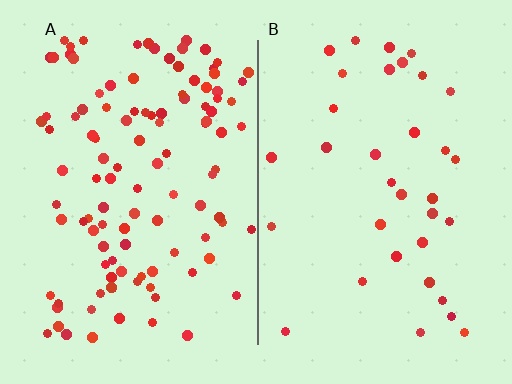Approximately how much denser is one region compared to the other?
Approximately 3.3× — region A over region B.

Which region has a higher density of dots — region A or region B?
A (the left).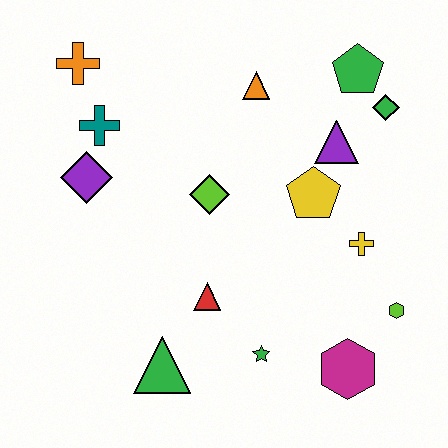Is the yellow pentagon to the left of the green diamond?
Yes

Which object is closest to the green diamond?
The green pentagon is closest to the green diamond.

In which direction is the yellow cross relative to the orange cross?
The yellow cross is to the right of the orange cross.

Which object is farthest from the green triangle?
The green pentagon is farthest from the green triangle.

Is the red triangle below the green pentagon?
Yes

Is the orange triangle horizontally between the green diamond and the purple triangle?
No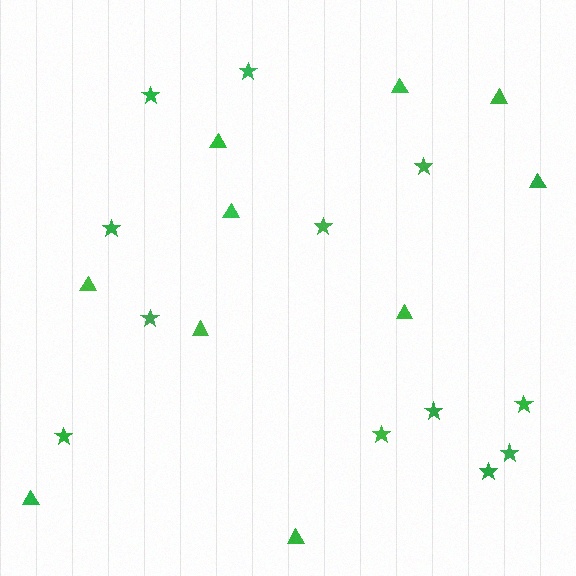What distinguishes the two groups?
There are 2 groups: one group of stars (12) and one group of triangles (10).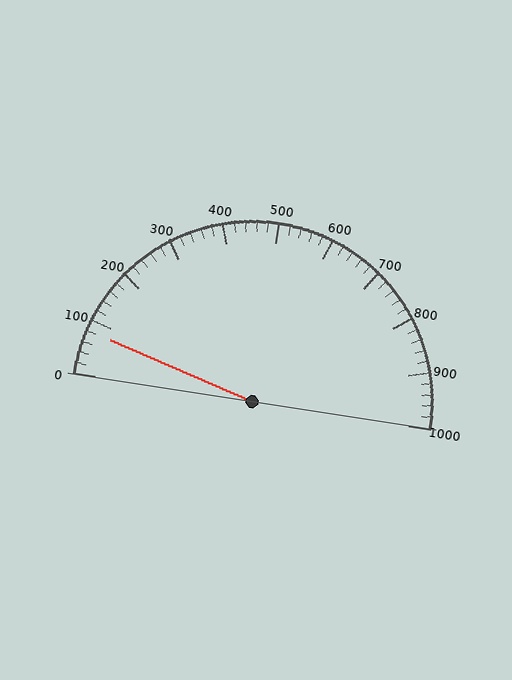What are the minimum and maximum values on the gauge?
The gauge ranges from 0 to 1000.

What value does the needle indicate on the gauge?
The needle indicates approximately 80.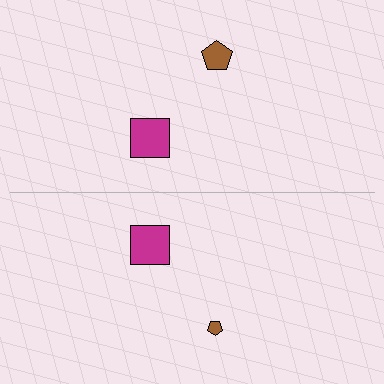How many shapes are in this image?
There are 4 shapes in this image.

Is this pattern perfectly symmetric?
No, the pattern is not perfectly symmetric. The brown pentagon on the bottom side has a different size than its mirror counterpart.